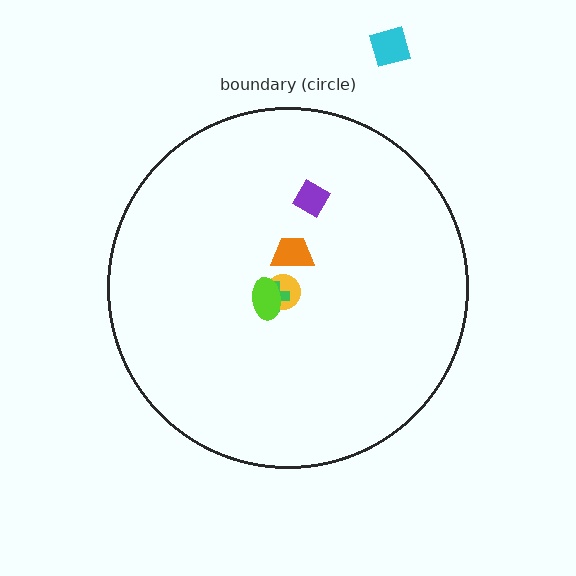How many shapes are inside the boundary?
5 inside, 1 outside.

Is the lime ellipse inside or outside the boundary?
Inside.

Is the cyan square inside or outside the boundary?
Outside.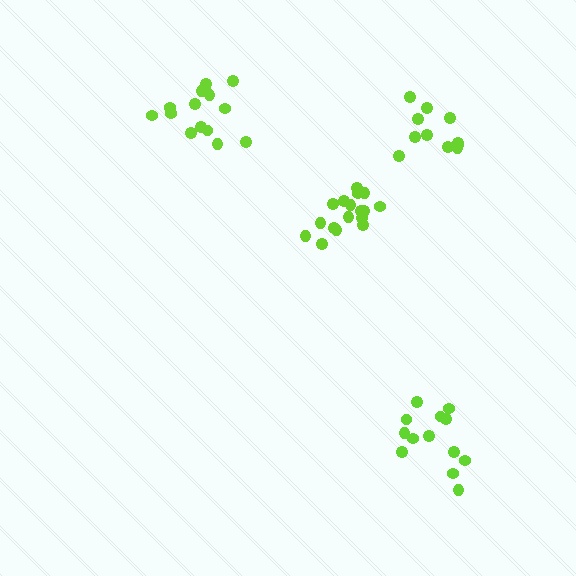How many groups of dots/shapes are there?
There are 4 groups.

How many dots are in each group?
Group 1: 13 dots, Group 2: 16 dots, Group 3: 15 dots, Group 4: 12 dots (56 total).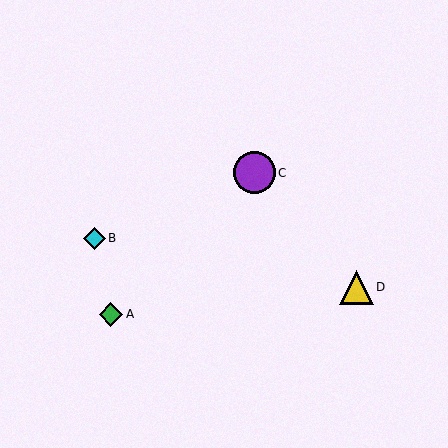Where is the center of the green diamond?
The center of the green diamond is at (111, 314).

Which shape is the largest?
The purple circle (labeled C) is the largest.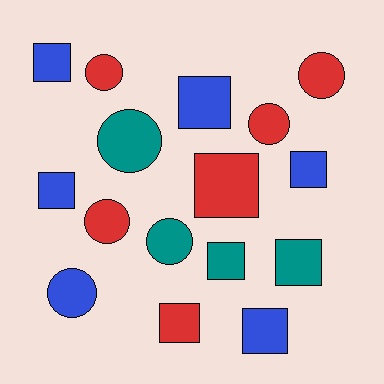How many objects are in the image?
There are 16 objects.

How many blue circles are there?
There is 1 blue circle.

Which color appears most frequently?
Red, with 6 objects.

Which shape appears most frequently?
Square, with 9 objects.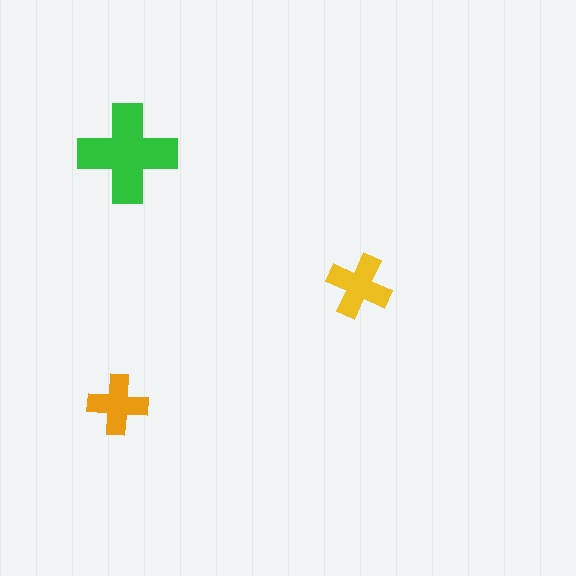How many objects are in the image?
There are 3 objects in the image.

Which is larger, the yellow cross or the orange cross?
The yellow one.